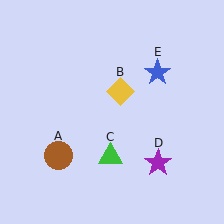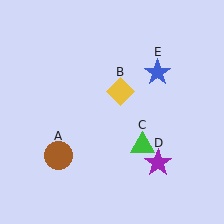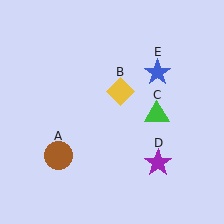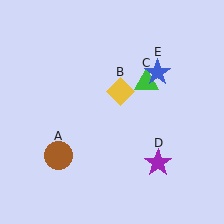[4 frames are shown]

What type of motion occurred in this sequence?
The green triangle (object C) rotated counterclockwise around the center of the scene.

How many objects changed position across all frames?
1 object changed position: green triangle (object C).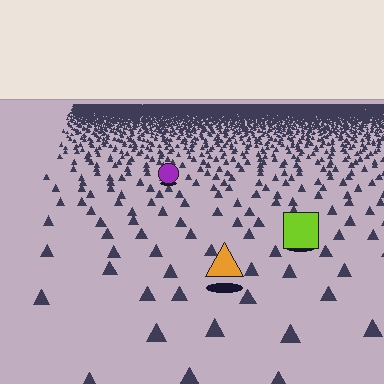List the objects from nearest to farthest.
From nearest to farthest: the orange triangle, the lime square, the purple circle.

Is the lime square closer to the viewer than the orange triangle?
No. The orange triangle is closer — you can tell from the texture gradient: the ground texture is coarser near it.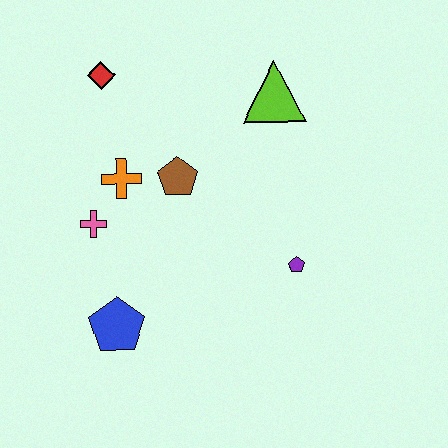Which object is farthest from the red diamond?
The purple pentagon is farthest from the red diamond.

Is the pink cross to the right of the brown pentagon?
No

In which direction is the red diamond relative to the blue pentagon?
The red diamond is above the blue pentagon.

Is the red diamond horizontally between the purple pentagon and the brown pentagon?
No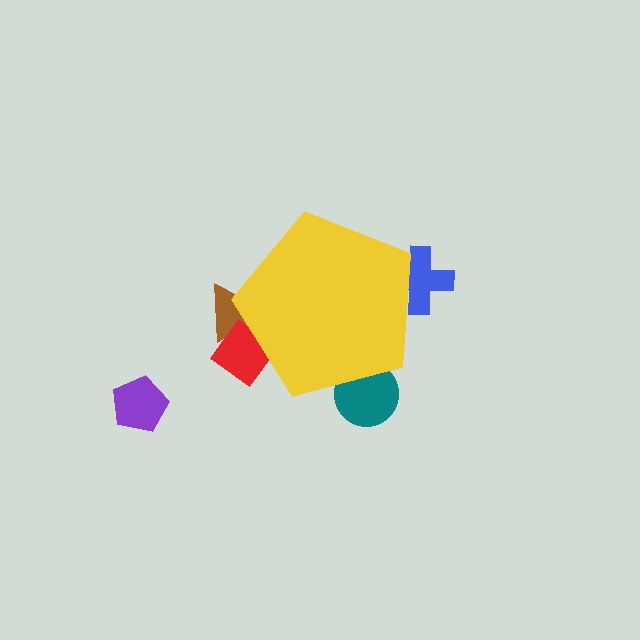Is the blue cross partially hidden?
Yes, the blue cross is partially hidden behind the yellow pentagon.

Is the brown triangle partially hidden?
Yes, the brown triangle is partially hidden behind the yellow pentagon.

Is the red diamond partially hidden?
Yes, the red diamond is partially hidden behind the yellow pentagon.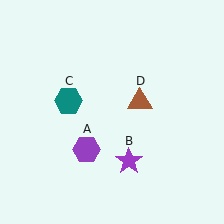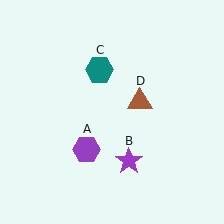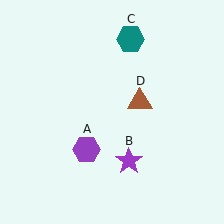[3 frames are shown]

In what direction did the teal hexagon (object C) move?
The teal hexagon (object C) moved up and to the right.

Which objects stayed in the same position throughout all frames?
Purple hexagon (object A) and purple star (object B) and brown triangle (object D) remained stationary.